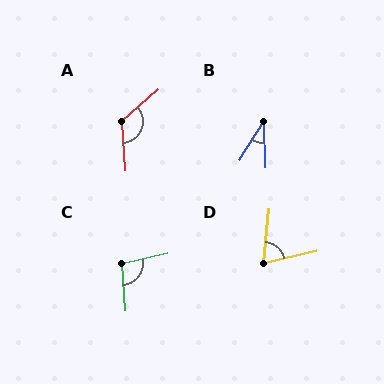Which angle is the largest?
A, at approximately 127 degrees.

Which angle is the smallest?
B, at approximately 34 degrees.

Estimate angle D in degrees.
Approximately 71 degrees.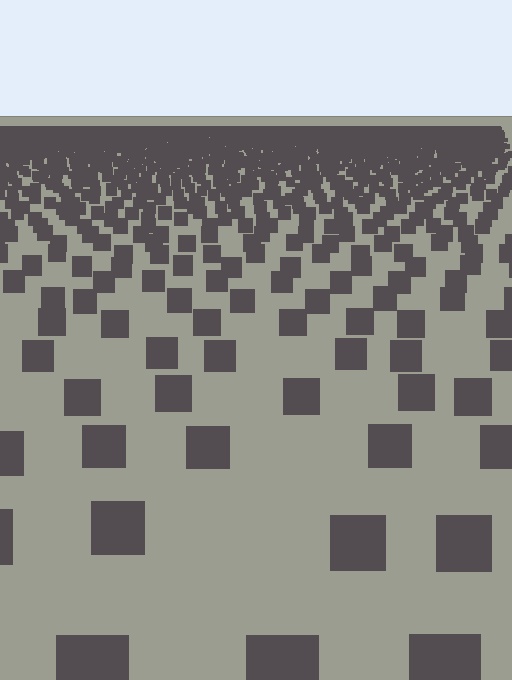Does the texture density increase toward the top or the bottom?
Density increases toward the top.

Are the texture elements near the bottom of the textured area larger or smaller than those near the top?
Larger. Near the bottom, elements are closer to the viewer and appear at a bigger on-screen size.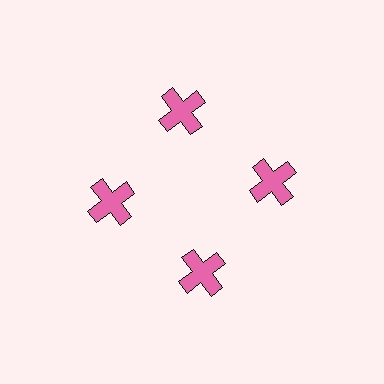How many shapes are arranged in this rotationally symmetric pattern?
There are 4 shapes, arranged in 4 groups of 1.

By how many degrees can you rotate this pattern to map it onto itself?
The pattern maps onto itself every 90 degrees of rotation.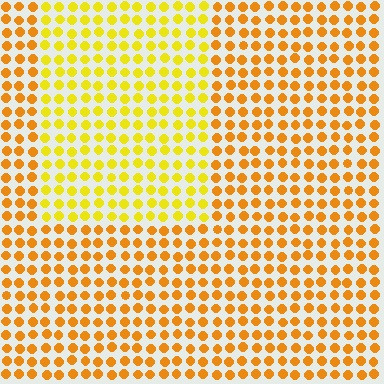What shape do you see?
I see a rectangle.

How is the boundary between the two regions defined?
The boundary is defined purely by a slight shift in hue (about 25 degrees). Spacing, size, and orientation are identical on both sides.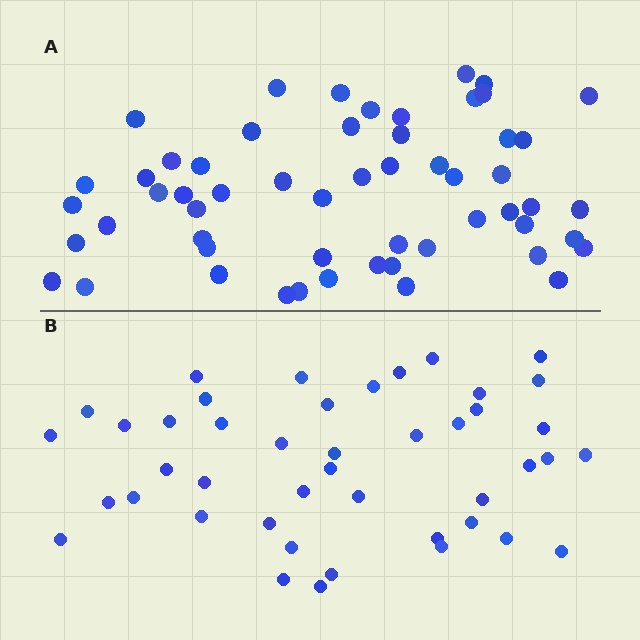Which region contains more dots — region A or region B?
Region A (the top region) has more dots.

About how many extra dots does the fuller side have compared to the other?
Region A has roughly 12 or so more dots than region B.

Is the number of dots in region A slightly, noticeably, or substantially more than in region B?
Region A has noticeably more, but not dramatically so. The ratio is roughly 1.3 to 1.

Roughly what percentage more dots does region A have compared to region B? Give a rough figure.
About 25% more.